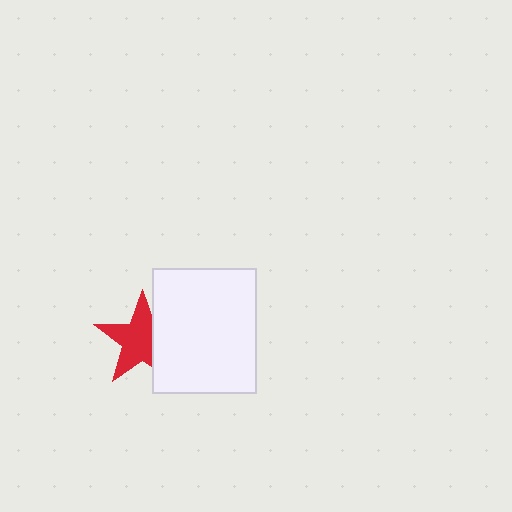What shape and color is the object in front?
The object in front is a white rectangle.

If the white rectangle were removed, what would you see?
You would see the complete red star.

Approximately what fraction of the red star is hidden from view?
Roughly 32% of the red star is hidden behind the white rectangle.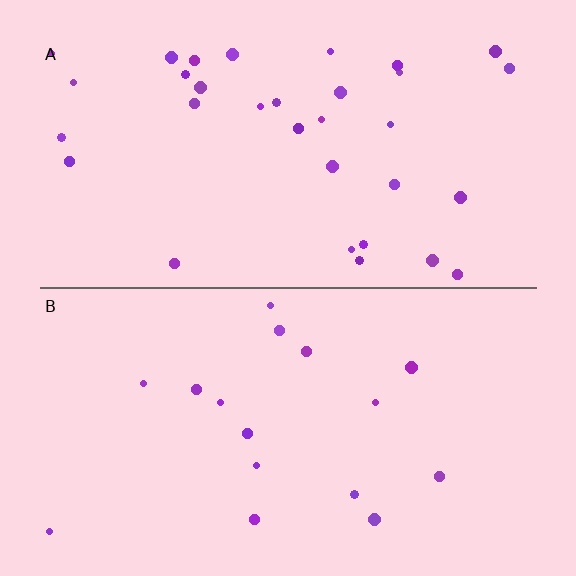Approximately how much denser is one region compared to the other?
Approximately 2.0× — region A over region B.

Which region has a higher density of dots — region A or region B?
A (the top).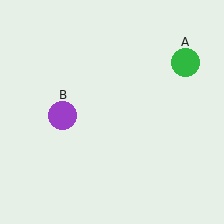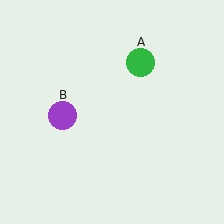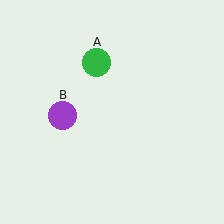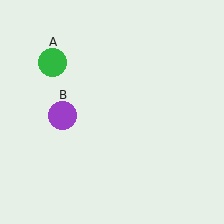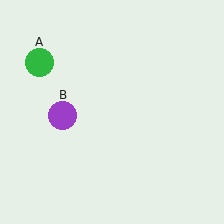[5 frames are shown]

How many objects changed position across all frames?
1 object changed position: green circle (object A).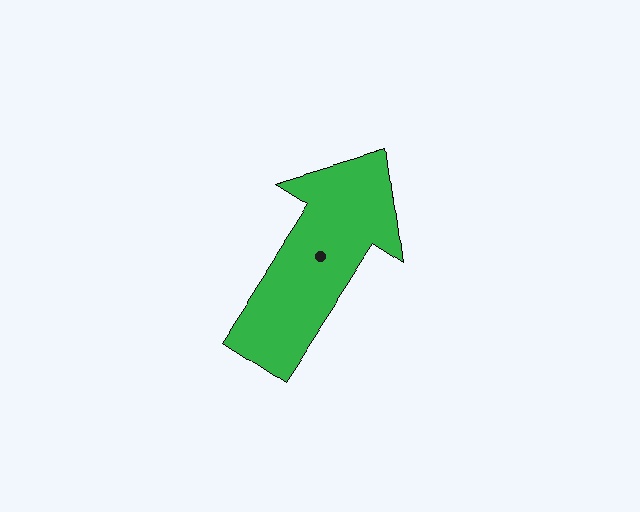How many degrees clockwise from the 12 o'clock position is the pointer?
Approximately 33 degrees.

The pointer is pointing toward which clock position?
Roughly 1 o'clock.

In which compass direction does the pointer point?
Northeast.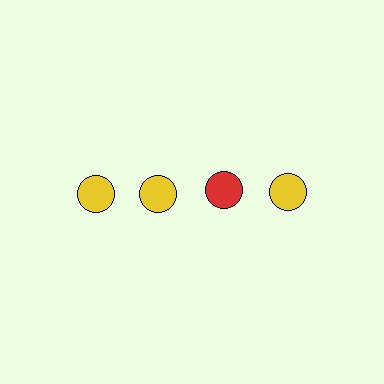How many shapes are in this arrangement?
There are 4 shapes arranged in a grid pattern.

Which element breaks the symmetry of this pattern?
The red circle in the top row, center column breaks the symmetry. All other shapes are yellow circles.